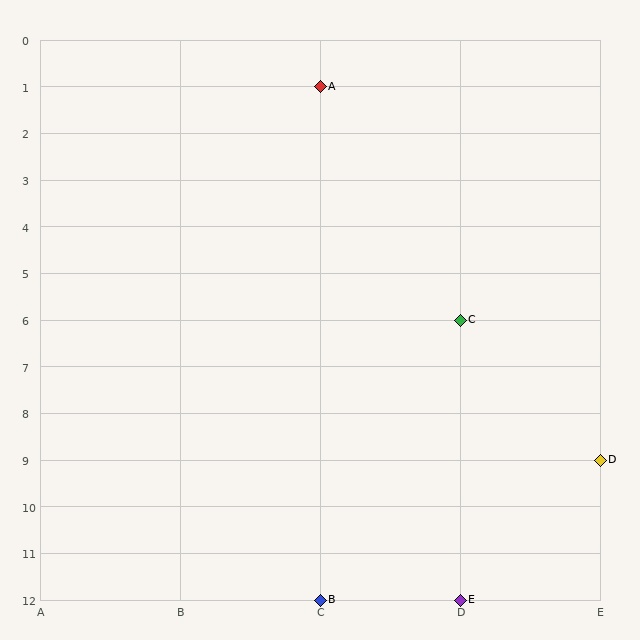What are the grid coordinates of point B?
Point B is at grid coordinates (C, 12).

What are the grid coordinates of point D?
Point D is at grid coordinates (E, 9).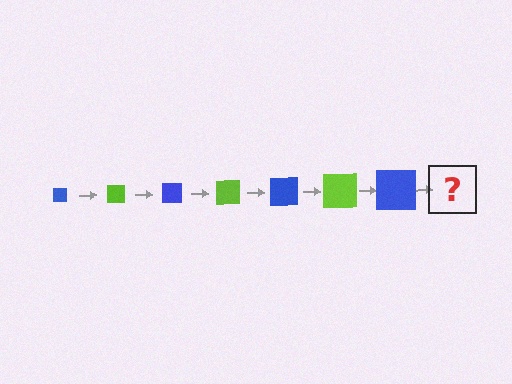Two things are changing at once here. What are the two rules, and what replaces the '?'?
The two rules are that the square grows larger each step and the color cycles through blue and lime. The '?' should be a lime square, larger than the previous one.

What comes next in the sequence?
The next element should be a lime square, larger than the previous one.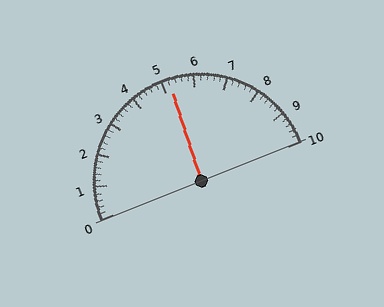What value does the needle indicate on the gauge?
The needle indicates approximately 5.2.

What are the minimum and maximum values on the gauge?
The gauge ranges from 0 to 10.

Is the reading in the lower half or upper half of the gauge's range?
The reading is in the upper half of the range (0 to 10).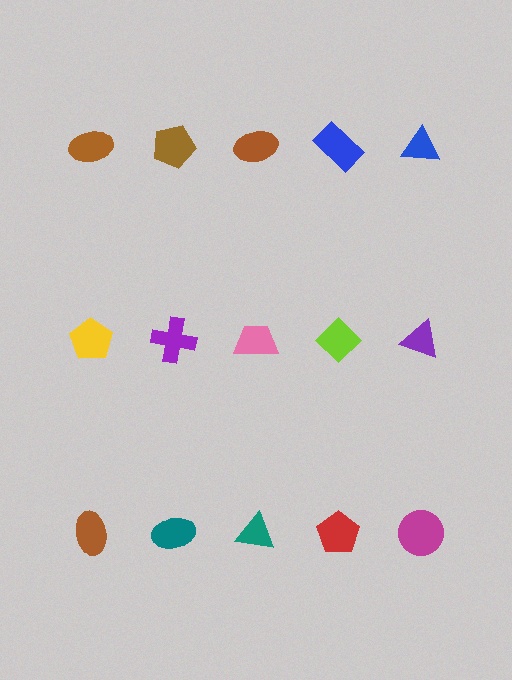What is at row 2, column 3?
A pink trapezoid.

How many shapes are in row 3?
5 shapes.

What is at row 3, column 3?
A teal triangle.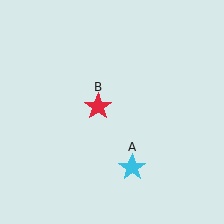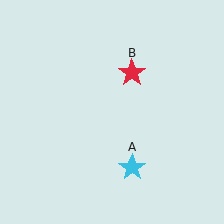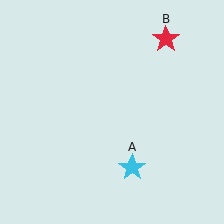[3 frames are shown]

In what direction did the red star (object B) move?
The red star (object B) moved up and to the right.